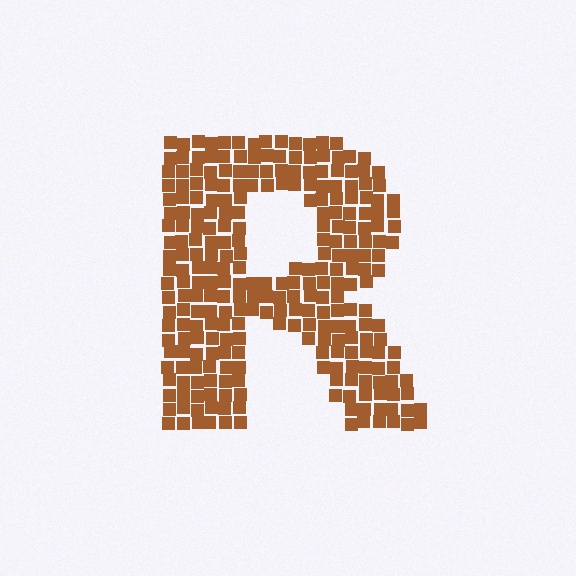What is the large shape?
The large shape is the letter R.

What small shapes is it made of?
It is made of small squares.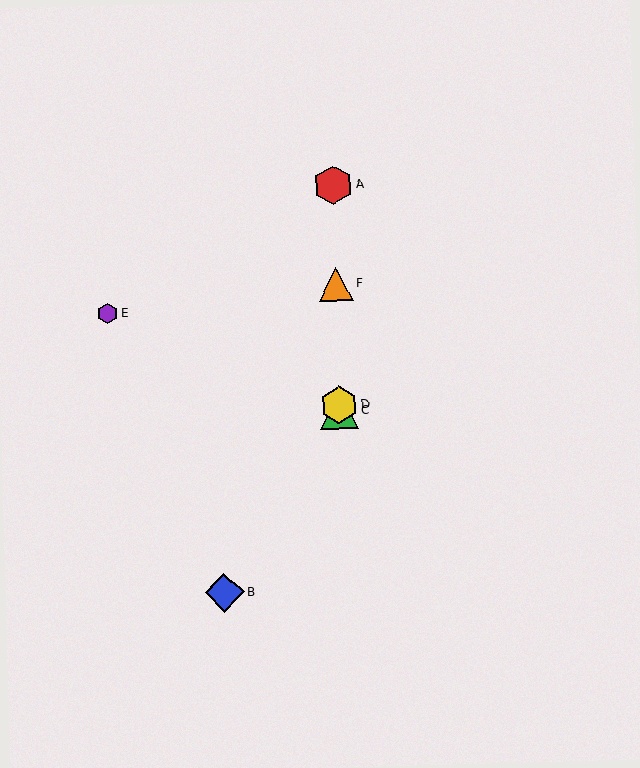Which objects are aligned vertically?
Objects A, C, D, F are aligned vertically.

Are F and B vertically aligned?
No, F is at x≈336 and B is at x≈225.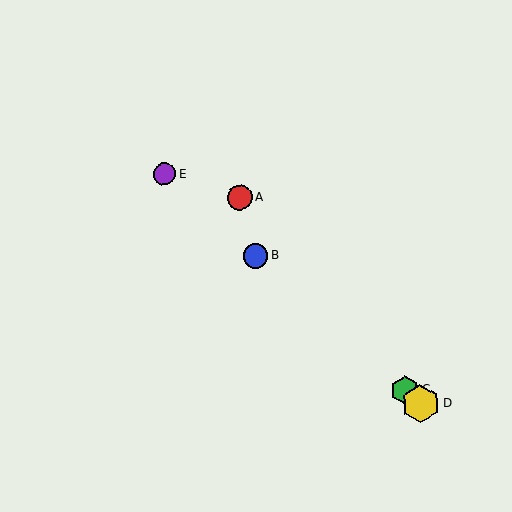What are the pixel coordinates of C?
Object C is at (405, 390).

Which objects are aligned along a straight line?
Objects B, C, D, E are aligned along a straight line.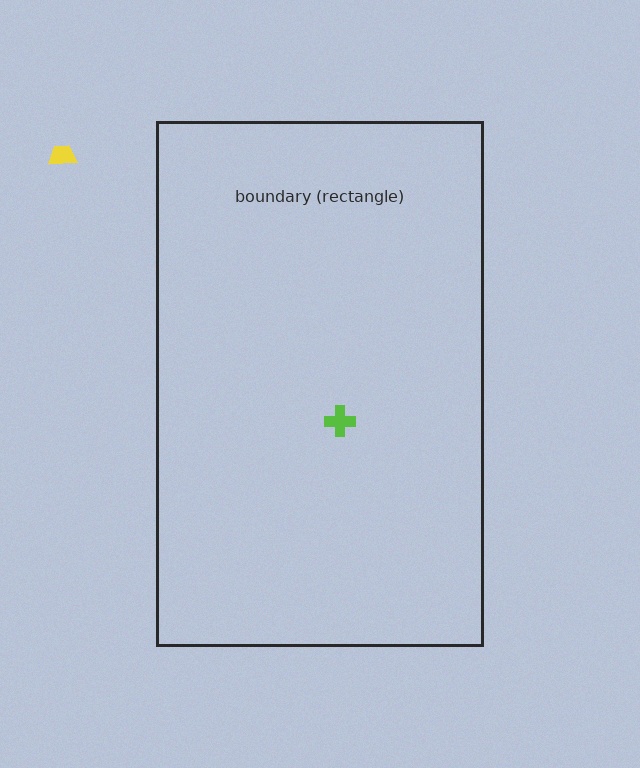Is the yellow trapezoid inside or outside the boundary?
Outside.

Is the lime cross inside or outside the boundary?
Inside.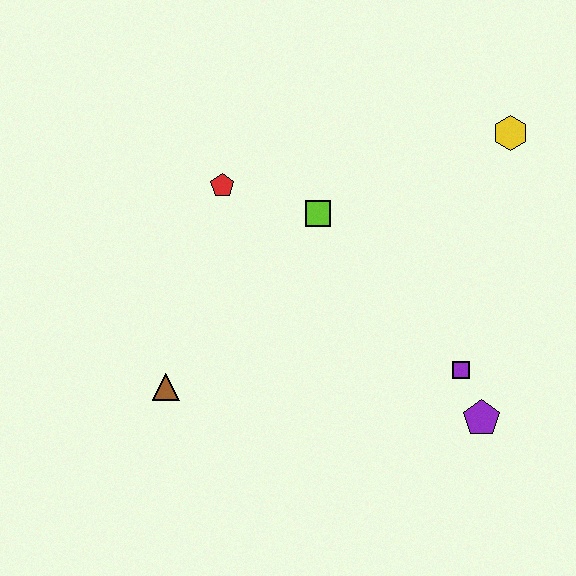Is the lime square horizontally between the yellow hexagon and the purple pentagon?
No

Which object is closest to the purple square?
The purple pentagon is closest to the purple square.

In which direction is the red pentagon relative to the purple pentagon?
The red pentagon is to the left of the purple pentagon.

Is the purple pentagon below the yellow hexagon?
Yes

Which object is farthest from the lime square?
The purple pentagon is farthest from the lime square.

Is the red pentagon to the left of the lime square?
Yes